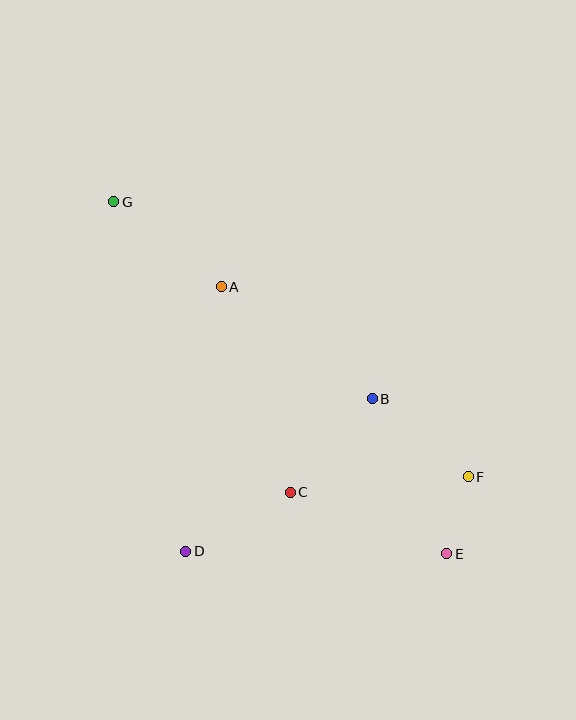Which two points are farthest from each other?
Points E and G are farthest from each other.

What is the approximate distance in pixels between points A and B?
The distance between A and B is approximately 188 pixels.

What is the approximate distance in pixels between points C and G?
The distance between C and G is approximately 340 pixels.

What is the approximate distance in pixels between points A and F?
The distance between A and F is approximately 311 pixels.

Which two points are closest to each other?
Points E and F are closest to each other.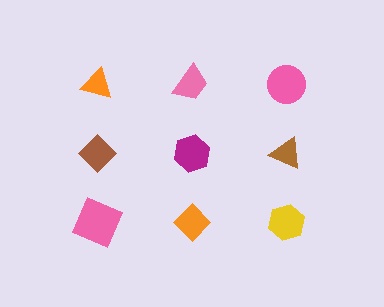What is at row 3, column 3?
A yellow hexagon.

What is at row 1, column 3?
A pink circle.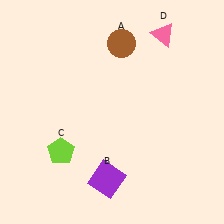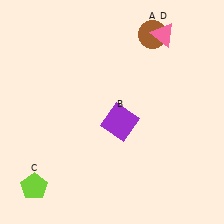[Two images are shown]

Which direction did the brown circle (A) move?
The brown circle (A) moved right.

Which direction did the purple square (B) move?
The purple square (B) moved up.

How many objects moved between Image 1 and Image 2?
3 objects moved between the two images.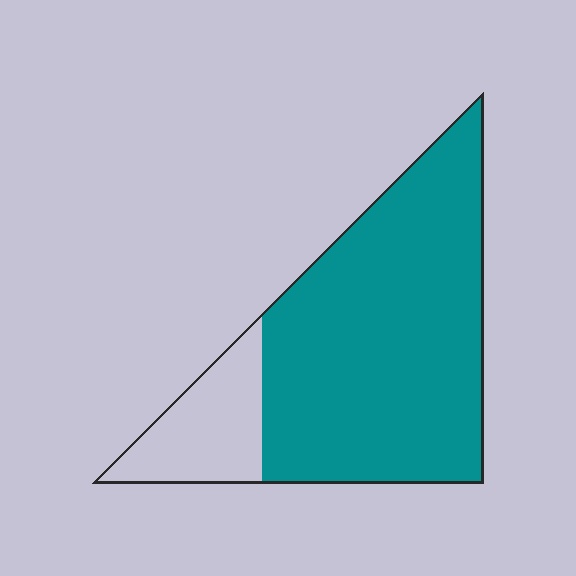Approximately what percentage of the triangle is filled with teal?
Approximately 80%.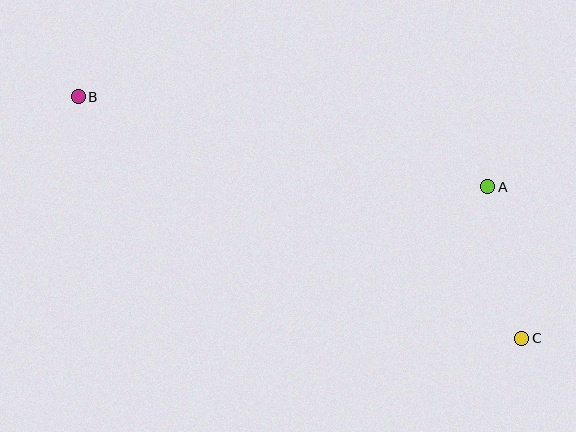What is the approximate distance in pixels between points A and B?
The distance between A and B is approximately 419 pixels.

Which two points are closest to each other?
Points A and C are closest to each other.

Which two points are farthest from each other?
Points B and C are farthest from each other.